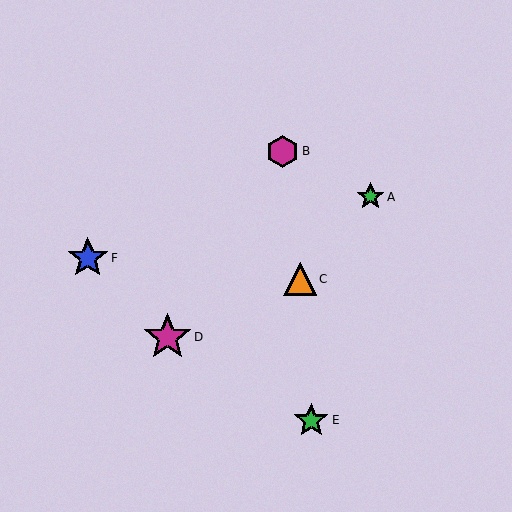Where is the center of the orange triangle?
The center of the orange triangle is at (300, 279).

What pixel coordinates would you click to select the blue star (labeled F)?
Click at (88, 258) to select the blue star F.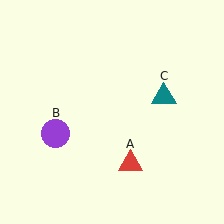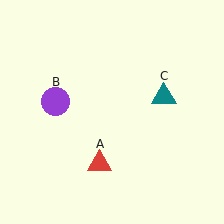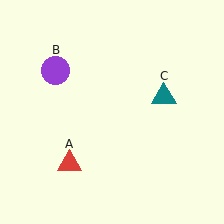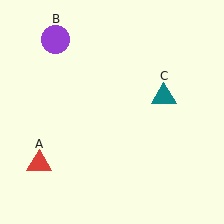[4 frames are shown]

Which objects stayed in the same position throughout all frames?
Teal triangle (object C) remained stationary.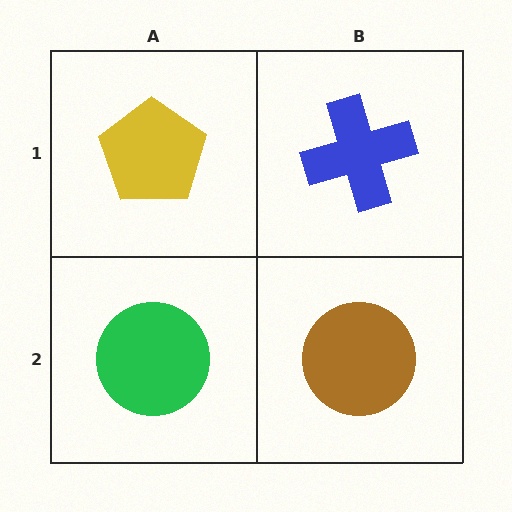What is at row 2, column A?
A green circle.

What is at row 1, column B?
A blue cross.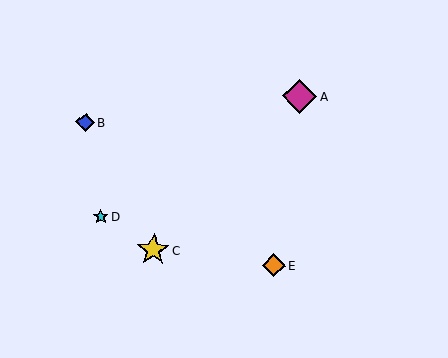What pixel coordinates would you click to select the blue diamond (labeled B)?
Click at (85, 122) to select the blue diamond B.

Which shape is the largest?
The magenta diamond (labeled A) is the largest.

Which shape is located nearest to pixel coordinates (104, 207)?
The cyan star (labeled D) at (101, 217) is nearest to that location.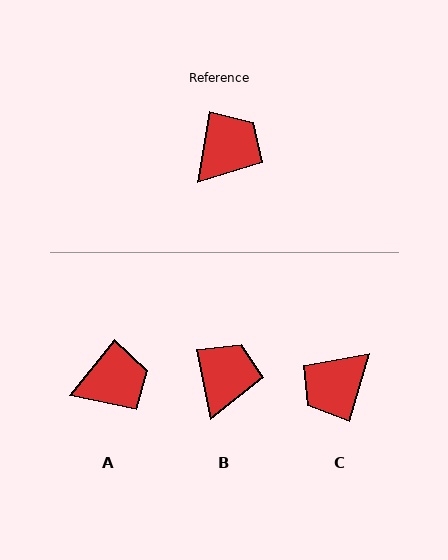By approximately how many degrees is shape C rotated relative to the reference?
Approximately 173 degrees counter-clockwise.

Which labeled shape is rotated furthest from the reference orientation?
C, about 173 degrees away.